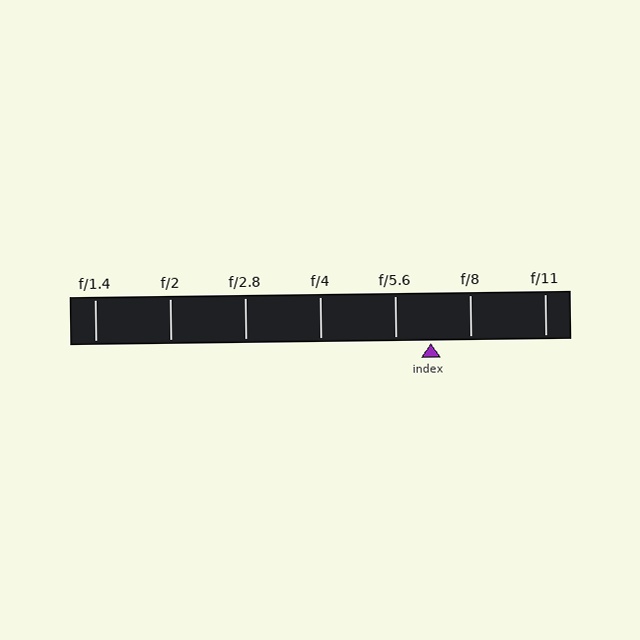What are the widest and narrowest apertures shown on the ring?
The widest aperture shown is f/1.4 and the narrowest is f/11.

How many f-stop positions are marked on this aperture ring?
There are 7 f-stop positions marked.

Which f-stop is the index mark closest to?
The index mark is closest to f/5.6.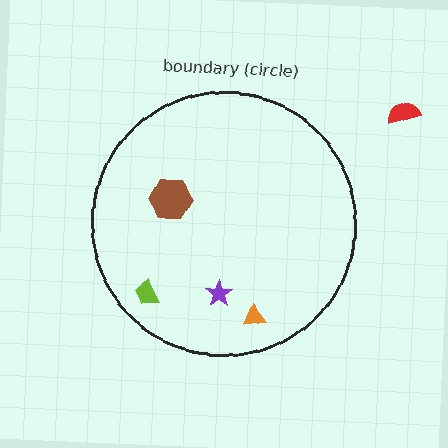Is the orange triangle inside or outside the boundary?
Inside.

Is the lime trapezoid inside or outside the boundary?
Inside.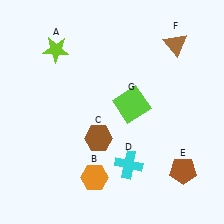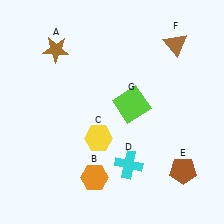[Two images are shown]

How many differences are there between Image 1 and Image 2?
There are 2 differences between the two images.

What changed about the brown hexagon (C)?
In Image 1, C is brown. In Image 2, it changed to yellow.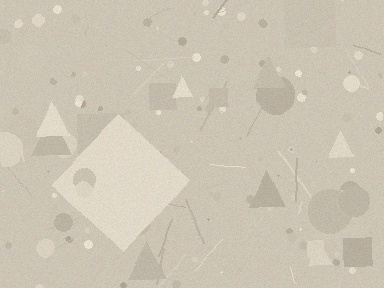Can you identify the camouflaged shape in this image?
The camouflaged shape is a diamond.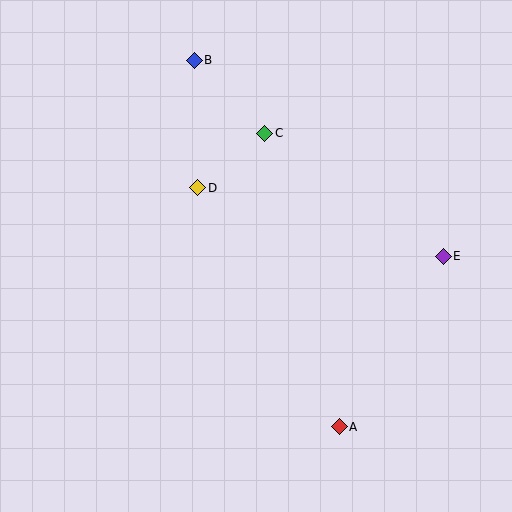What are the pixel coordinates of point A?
Point A is at (339, 427).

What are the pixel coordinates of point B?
Point B is at (194, 60).